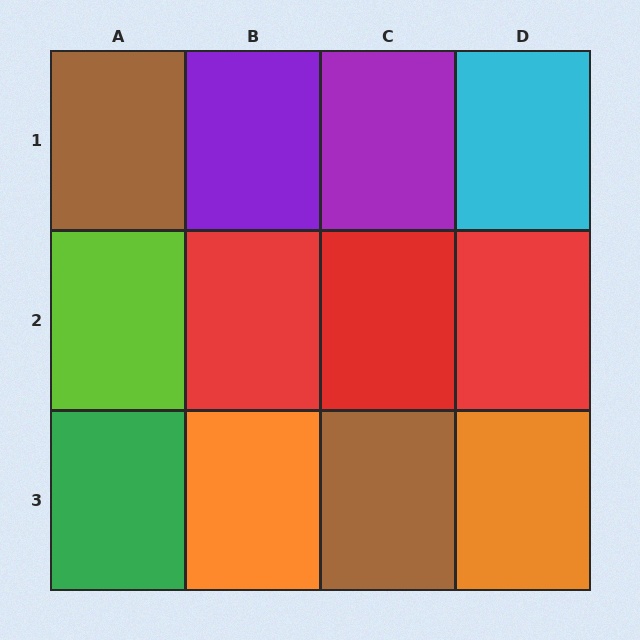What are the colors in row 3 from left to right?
Green, orange, brown, orange.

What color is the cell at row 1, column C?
Purple.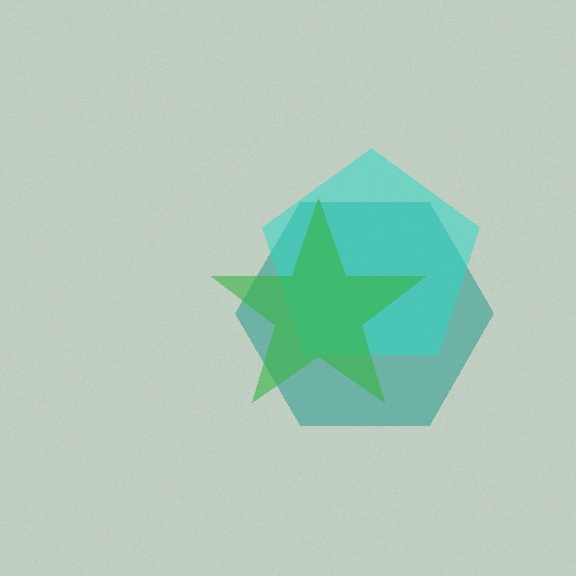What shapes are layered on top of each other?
The layered shapes are: a teal hexagon, a cyan pentagon, a green star.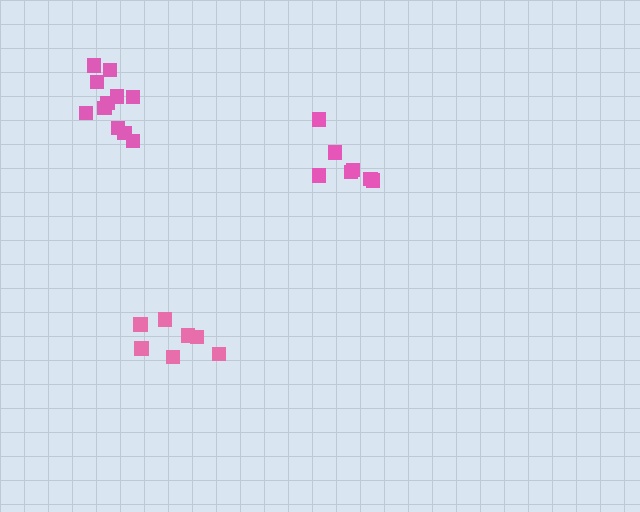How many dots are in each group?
Group 1: 7 dots, Group 2: 7 dots, Group 3: 11 dots (25 total).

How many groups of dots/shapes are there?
There are 3 groups.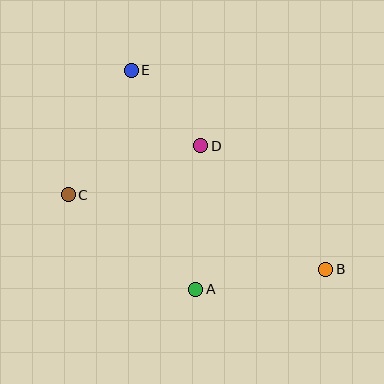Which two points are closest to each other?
Points D and E are closest to each other.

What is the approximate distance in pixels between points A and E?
The distance between A and E is approximately 229 pixels.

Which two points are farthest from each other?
Points B and E are farthest from each other.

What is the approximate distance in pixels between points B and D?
The distance between B and D is approximately 176 pixels.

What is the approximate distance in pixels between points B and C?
The distance between B and C is approximately 268 pixels.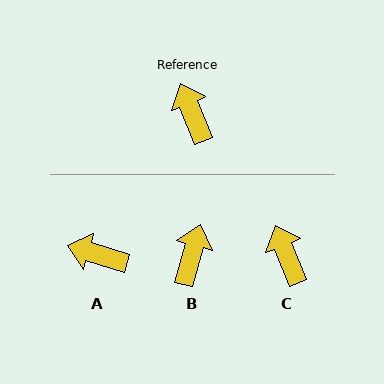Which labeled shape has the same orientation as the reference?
C.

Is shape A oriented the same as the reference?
No, it is off by about 51 degrees.